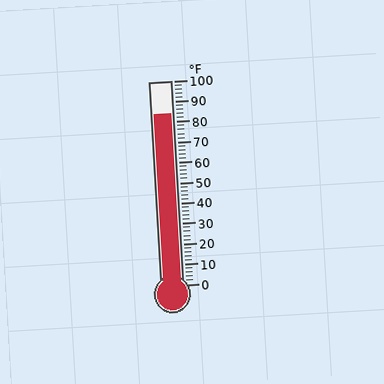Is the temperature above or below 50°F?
The temperature is above 50°F.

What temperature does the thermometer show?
The thermometer shows approximately 84°F.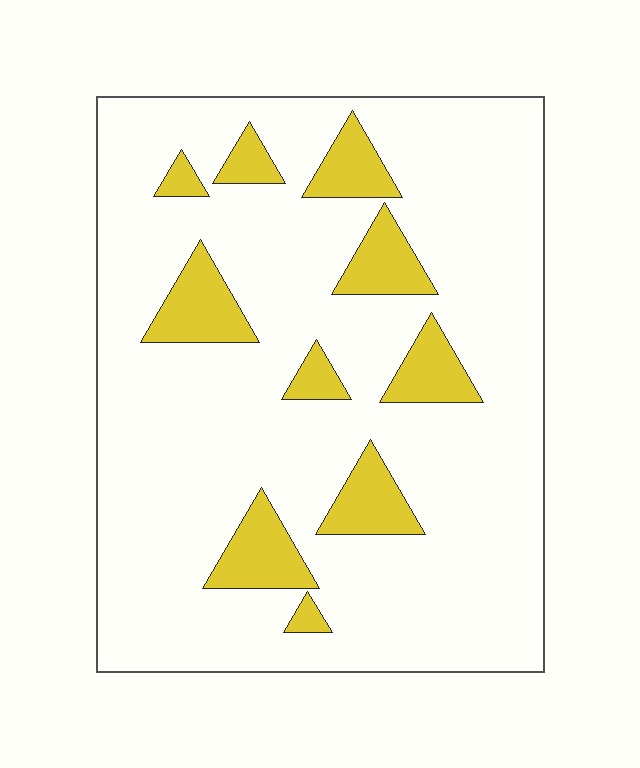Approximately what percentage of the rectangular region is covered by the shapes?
Approximately 15%.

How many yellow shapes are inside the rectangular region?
10.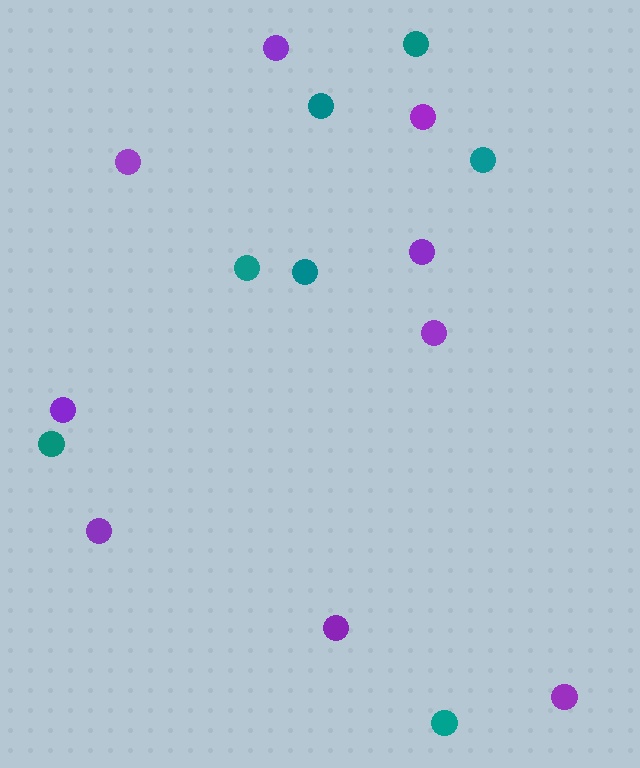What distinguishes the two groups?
There are 2 groups: one group of purple circles (9) and one group of teal circles (7).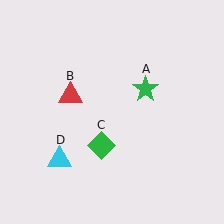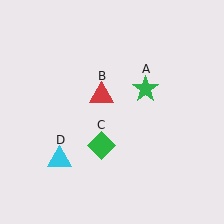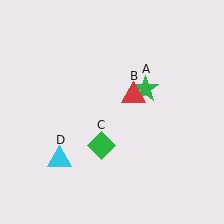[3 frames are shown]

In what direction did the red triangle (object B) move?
The red triangle (object B) moved right.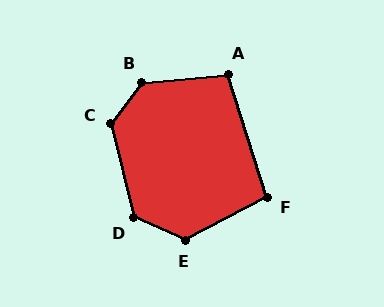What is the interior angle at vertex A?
Approximately 102 degrees (obtuse).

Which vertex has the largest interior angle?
B, at approximately 133 degrees.